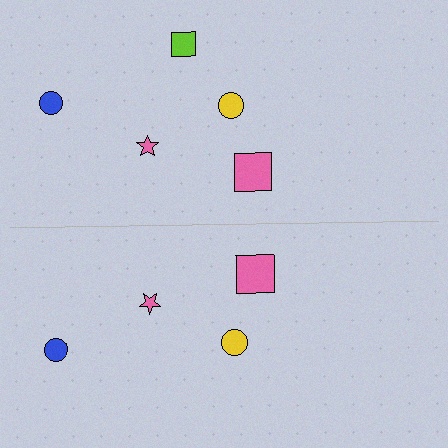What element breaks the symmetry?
A lime square is missing from the bottom side.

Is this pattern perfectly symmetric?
No, the pattern is not perfectly symmetric. A lime square is missing from the bottom side.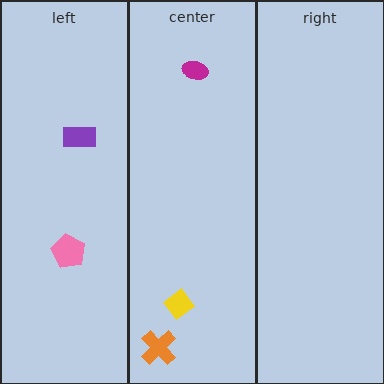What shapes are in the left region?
The purple rectangle, the pink pentagon.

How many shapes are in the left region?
2.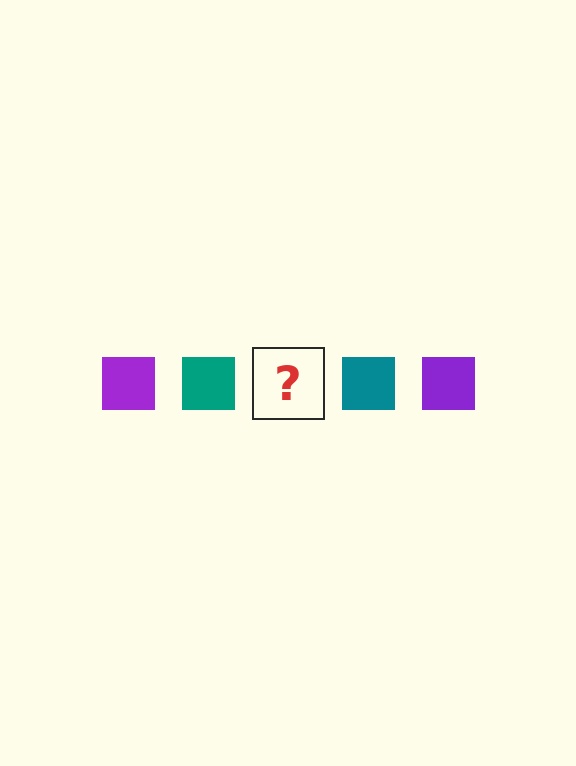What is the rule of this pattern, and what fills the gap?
The rule is that the pattern cycles through purple, teal squares. The gap should be filled with a purple square.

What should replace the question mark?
The question mark should be replaced with a purple square.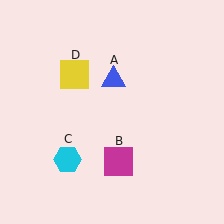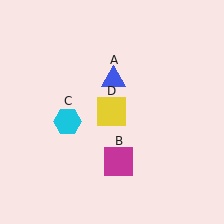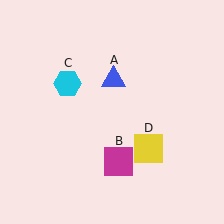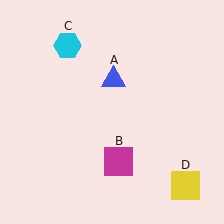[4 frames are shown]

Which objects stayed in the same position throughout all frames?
Blue triangle (object A) and magenta square (object B) remained stationary.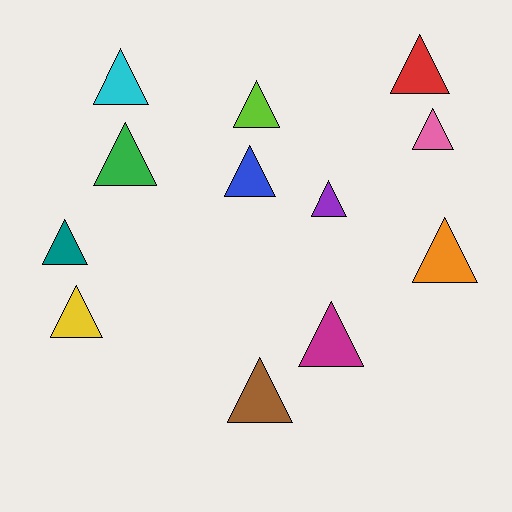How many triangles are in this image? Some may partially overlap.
There are 12 triangles.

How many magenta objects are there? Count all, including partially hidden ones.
There is 1 magenta object.